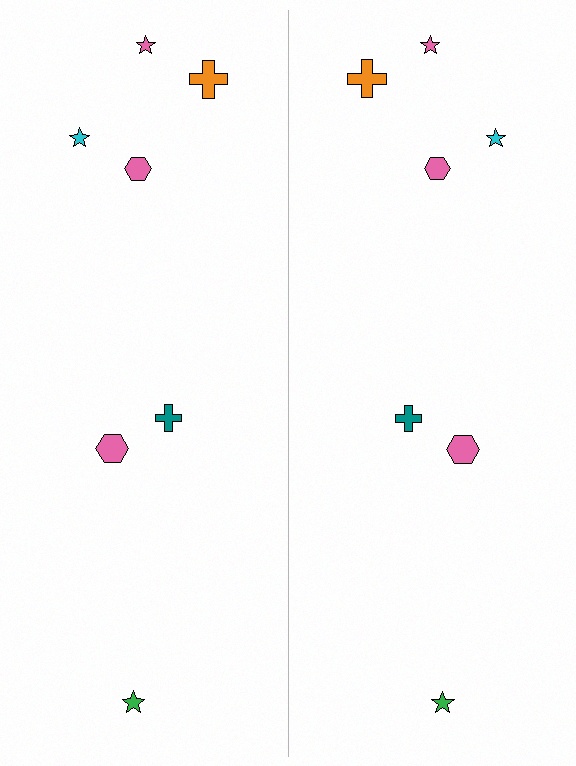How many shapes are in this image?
There are 14 shapes in this image.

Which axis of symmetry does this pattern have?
The pattern has a vertical axis of symmetry running through the center of the image.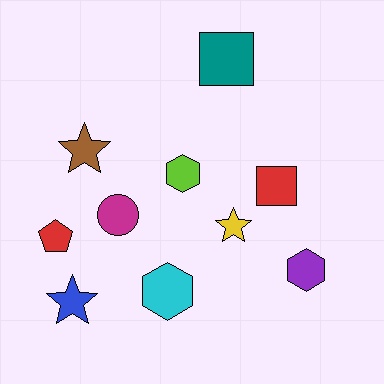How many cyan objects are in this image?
There is 1 cyan object.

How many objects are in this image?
There are 10 objects.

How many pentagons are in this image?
There is 1 pentagon.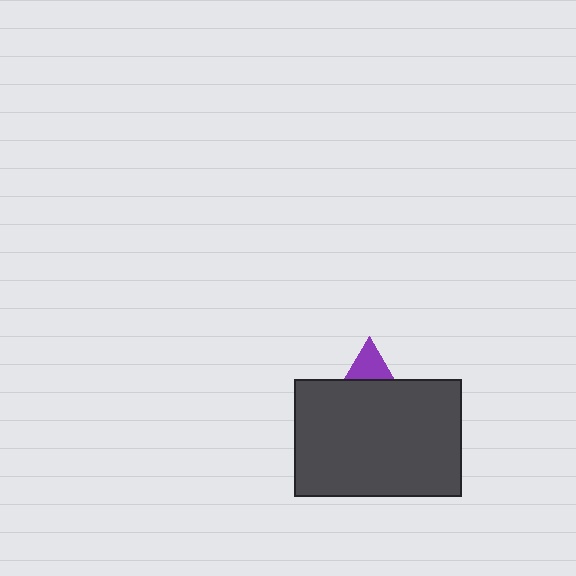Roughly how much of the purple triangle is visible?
A small part of it is visible (roughly 30%).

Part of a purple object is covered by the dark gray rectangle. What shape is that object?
It is a triangle.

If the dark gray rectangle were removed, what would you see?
You would see the complete purple triangle.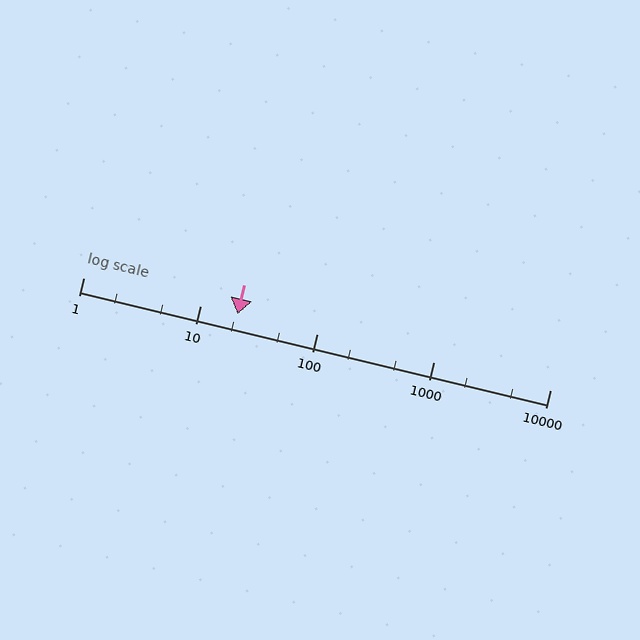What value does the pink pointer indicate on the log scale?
The pointer indicates approximately 21.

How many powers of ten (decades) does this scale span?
The scale spans 4 decades, from 1 to 10000.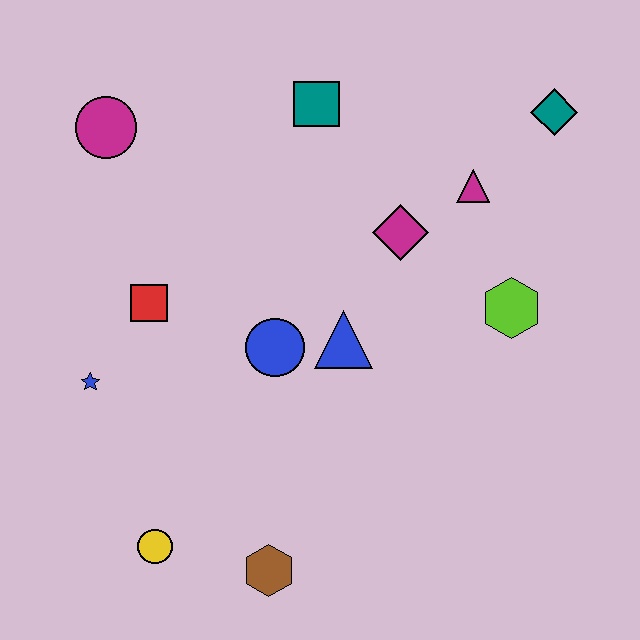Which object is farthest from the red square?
The teal diamond is farthest from the red square.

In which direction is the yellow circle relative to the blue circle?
The yellow circle is below the blue circle.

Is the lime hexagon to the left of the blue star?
No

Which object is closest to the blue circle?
The blue triangle is closest to the blue circle.